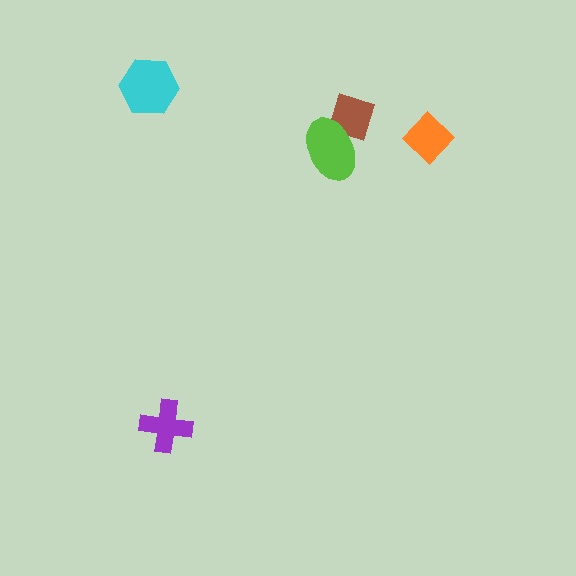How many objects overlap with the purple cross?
0 objects overlap with the purple cross.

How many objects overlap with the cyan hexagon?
0 objects overlap with the cyan hexagon.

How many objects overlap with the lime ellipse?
1 object overlaps with the lime ellipse.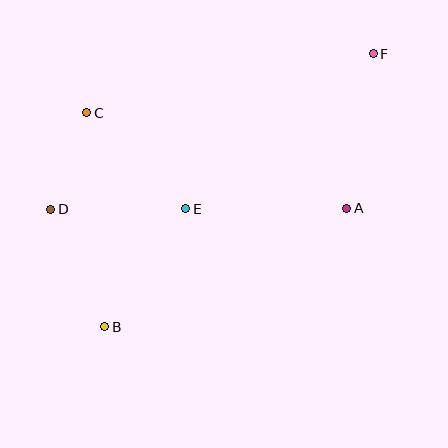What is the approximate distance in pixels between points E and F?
The distance between E and F is approximately 243 pixels.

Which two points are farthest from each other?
Points B and F are farthest from each other.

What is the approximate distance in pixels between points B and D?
The distance between B and D is approximately 129 pixels.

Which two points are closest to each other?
Points C and D are closest to each other.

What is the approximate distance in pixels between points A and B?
The distance between A and B is approximately 270 pixels.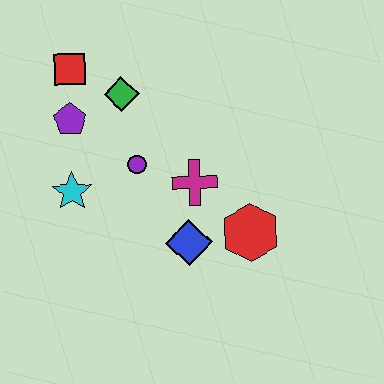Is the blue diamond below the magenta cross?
Yes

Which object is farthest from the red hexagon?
The red square is farthest from the red hexagon.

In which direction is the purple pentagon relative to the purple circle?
The purple pentagon is to the left of the purple circle.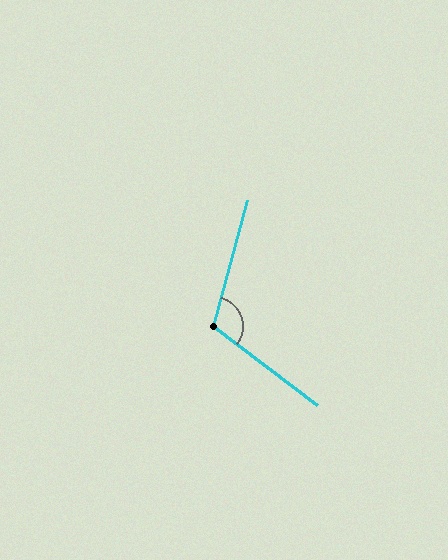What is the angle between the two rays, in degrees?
Approximately 111 degrees.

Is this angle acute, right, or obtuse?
It is obtuse.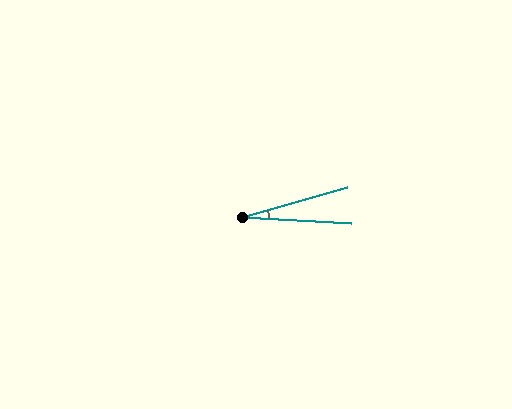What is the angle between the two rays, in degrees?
Approximately 19 degrees.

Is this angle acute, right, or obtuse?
It is acute.